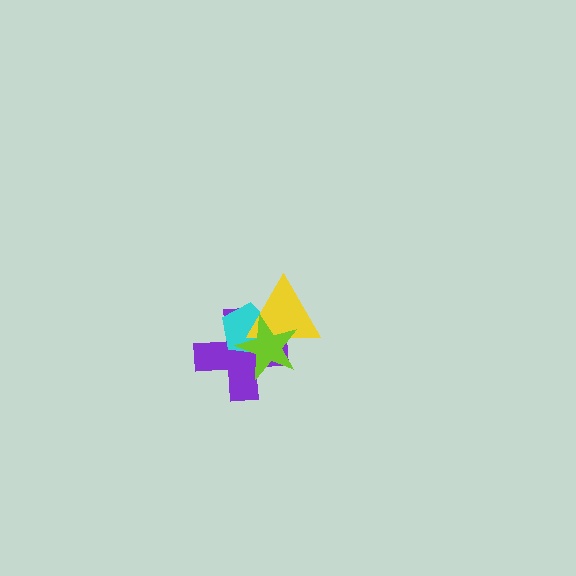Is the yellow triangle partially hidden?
Yes, it is partially covered by another shape.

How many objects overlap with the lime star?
3 objects overlap with the lime star.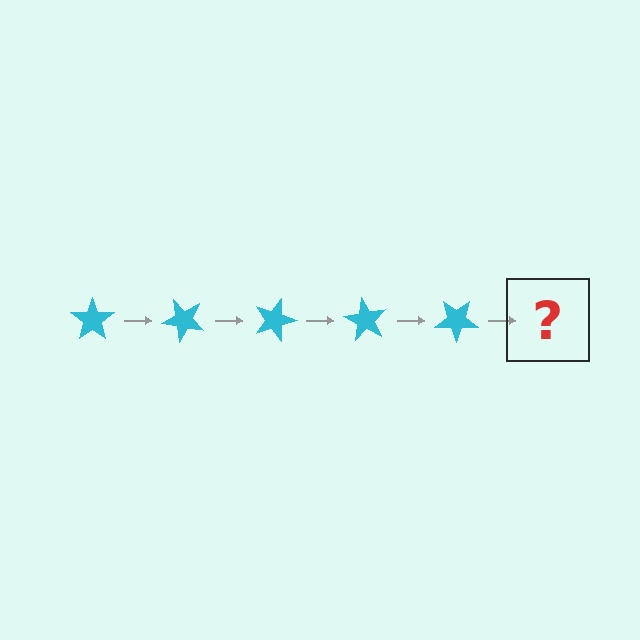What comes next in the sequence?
The next element should be a cyan star rotated 225 degrees.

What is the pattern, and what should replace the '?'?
The pattern is that the star rotates 45 degrees each step. The '?' should be a cyan star rotated 225 degrees.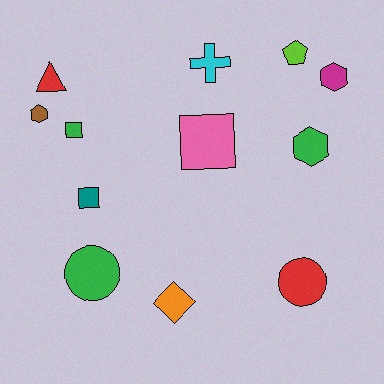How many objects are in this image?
There are 12 objects.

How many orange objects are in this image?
There is 1 orange object.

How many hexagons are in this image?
There are 3 hexagons.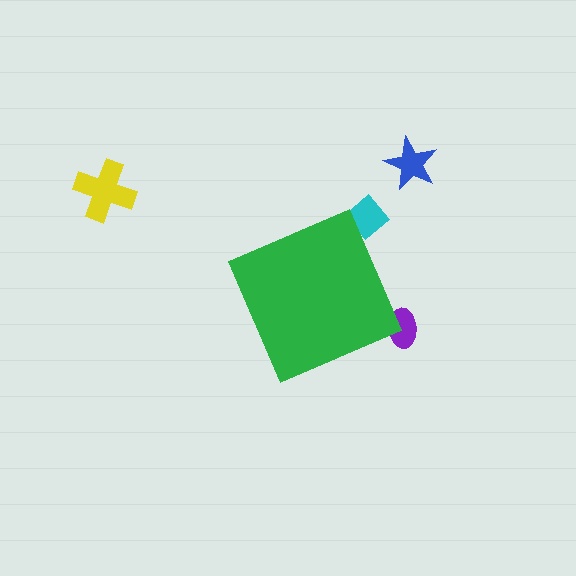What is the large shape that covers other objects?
A green diamond.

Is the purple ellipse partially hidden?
Yes, the purple ellipse is partially hidden behind the green diamond.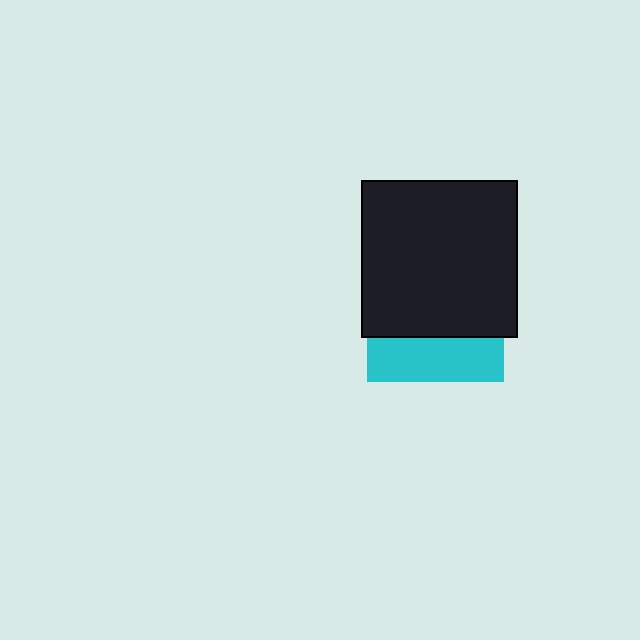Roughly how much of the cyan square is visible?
A small part of it is visible (roughly 32%).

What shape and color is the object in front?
The object in front is a black square.